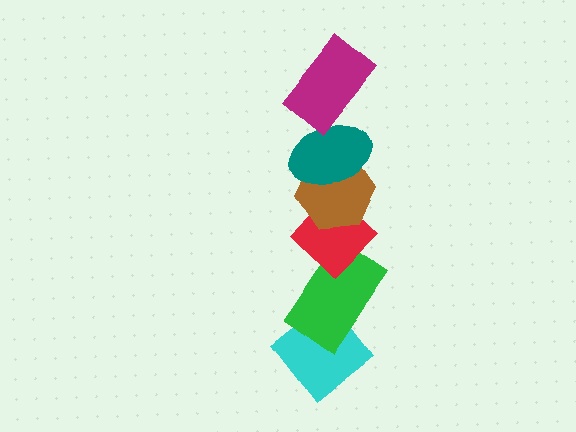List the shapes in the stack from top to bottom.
From top to bottom: the magenta rectangle, the teal ellipse, the brown hexagon, the red diamond, the green rectangle, the cyan diamond.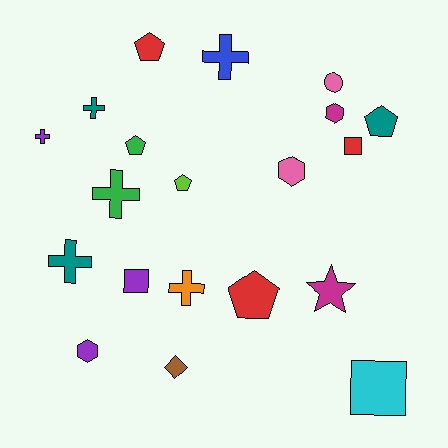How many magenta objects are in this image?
There are 2 magenta objects.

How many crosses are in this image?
There are 6 crosses.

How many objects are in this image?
There are 20 objects.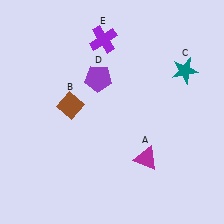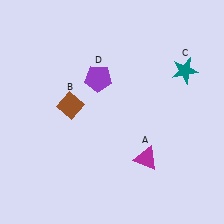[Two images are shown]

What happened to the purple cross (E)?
The purple cross (E) was removed in Image 2. It was in the top-left area of Image 1.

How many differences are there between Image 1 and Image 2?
There is 1 difference between the two images.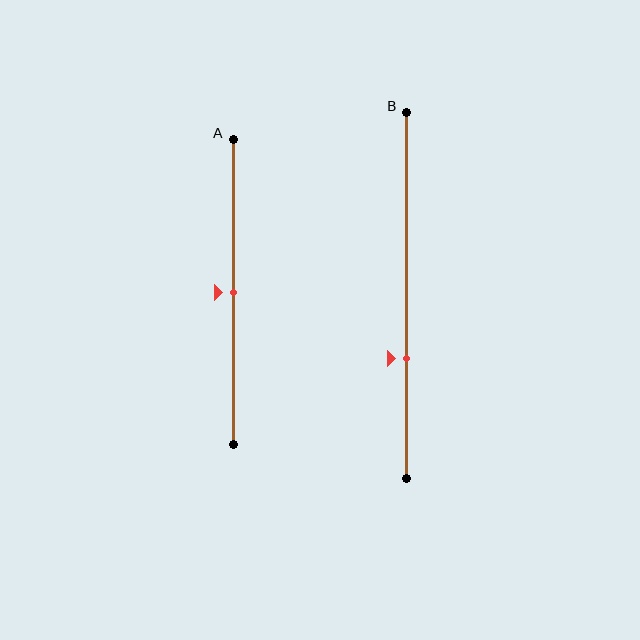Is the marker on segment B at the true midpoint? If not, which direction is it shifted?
No, the marker on segment B is shifted downward by about 17% of the segment length.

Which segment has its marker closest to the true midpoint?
Segment A has its marker closest to the true midpoint.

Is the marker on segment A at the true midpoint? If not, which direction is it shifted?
Yes, the marker on segment A is at the true midpoint.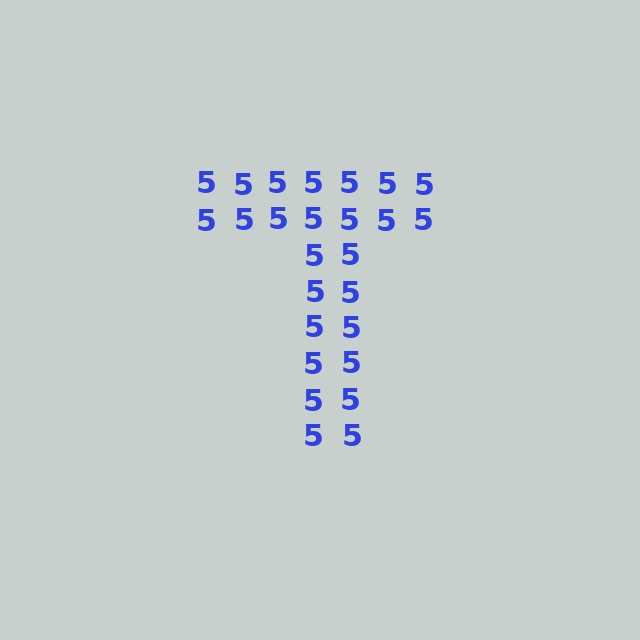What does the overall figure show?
The overall figure shows the letter T.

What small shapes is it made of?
It is made of small digit 5's.